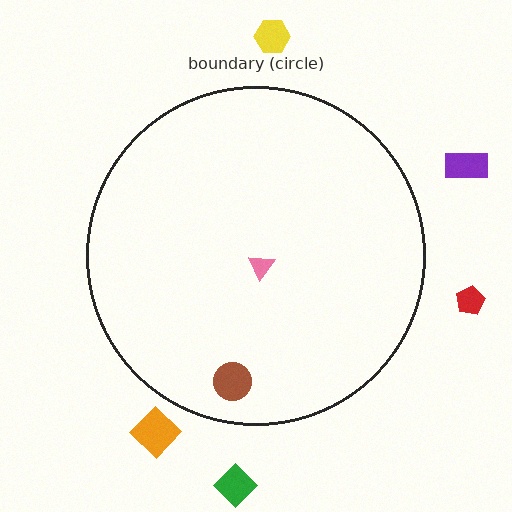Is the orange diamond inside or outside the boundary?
Outside.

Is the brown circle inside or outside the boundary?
Inside.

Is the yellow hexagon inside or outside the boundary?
Outside.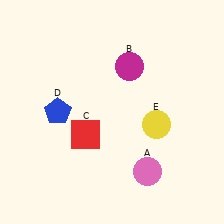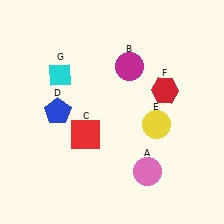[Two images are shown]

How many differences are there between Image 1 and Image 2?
There are 2 differences between the two images.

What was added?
A red hexagon (F), a cyan diamond (G) were added in Image 2.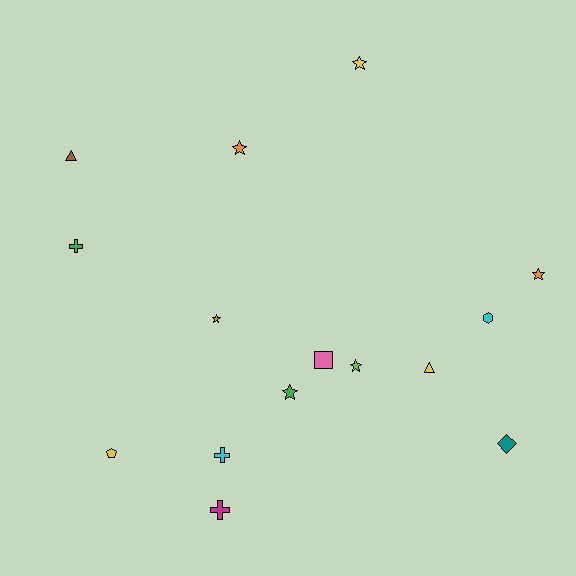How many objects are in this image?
There are 15 objects.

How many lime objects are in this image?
There is 1 lime object.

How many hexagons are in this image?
There is 1 hexagon.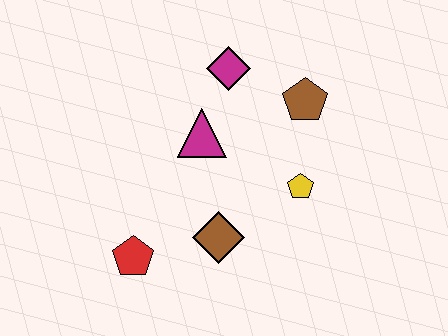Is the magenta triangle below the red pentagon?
No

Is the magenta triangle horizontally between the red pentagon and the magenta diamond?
Yes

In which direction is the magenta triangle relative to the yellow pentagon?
The magenta triangle is to the left of the yellow pentagon.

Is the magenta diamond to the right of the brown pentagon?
No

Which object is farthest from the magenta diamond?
The red pentagon is farthest from the magenta diamond.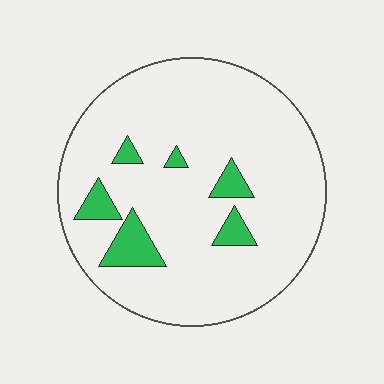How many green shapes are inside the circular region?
6.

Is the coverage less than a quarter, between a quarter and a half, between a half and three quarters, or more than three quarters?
Less than a quarter.